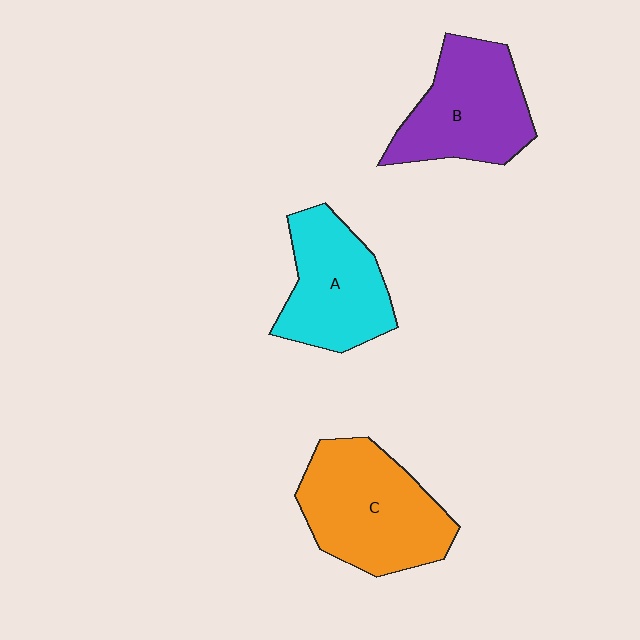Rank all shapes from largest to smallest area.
From largest to smallest: C (orange), B (purple), A (cyan).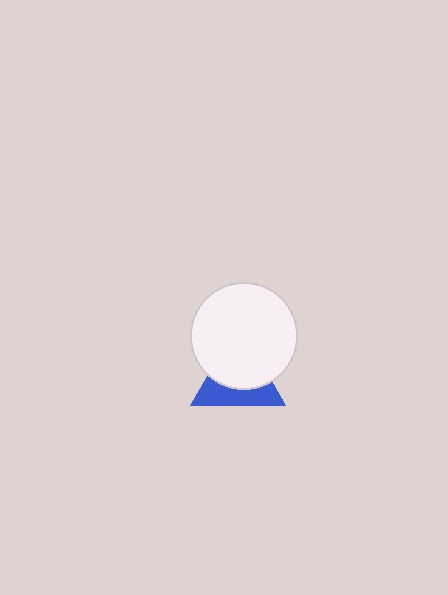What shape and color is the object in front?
The object in front is a white circle.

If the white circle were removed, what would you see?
You would see the complete blue triangle.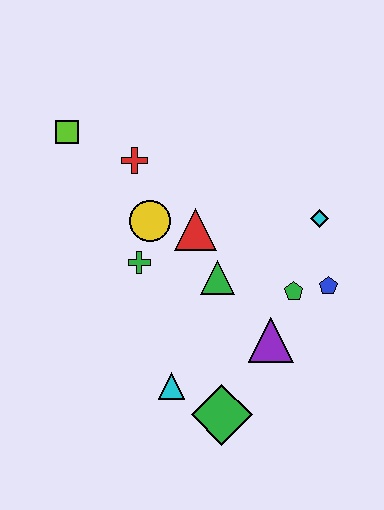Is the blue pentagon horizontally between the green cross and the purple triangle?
No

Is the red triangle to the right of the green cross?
Yes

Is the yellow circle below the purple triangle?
No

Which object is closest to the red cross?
The yellow circle is closest to the red cross.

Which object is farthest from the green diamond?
The lime square is farthest from the green diamond.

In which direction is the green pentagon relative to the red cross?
The green pentagon is to the right of the red cross.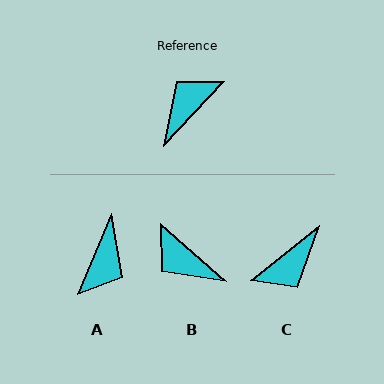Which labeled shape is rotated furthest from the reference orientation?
C, about 172 degrees away.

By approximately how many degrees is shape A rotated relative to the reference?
Approximately 159 degrees clockwise.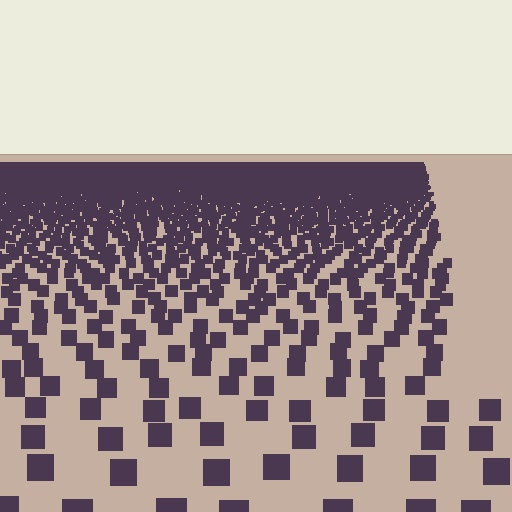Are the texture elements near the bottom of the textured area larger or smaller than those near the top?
Larger. Near the bottom, elements are closer to the viewer and appear at a bigger on-screen size.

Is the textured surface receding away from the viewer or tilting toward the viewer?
The surface is receding away from the viewer. Texture elements get smaller and denser toward the top.